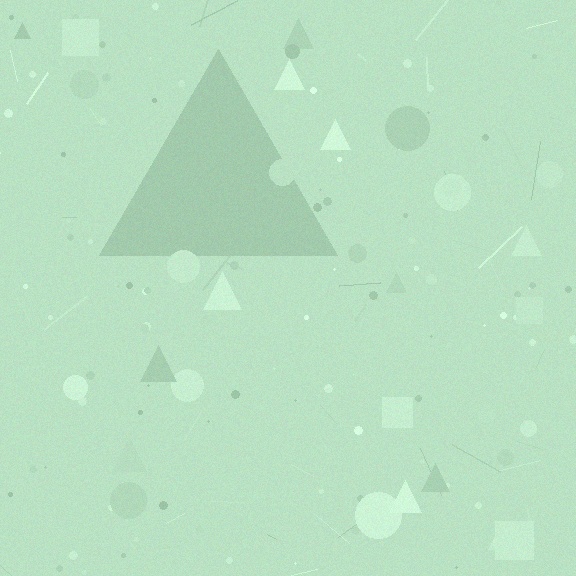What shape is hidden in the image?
A triangle is hidden in the image.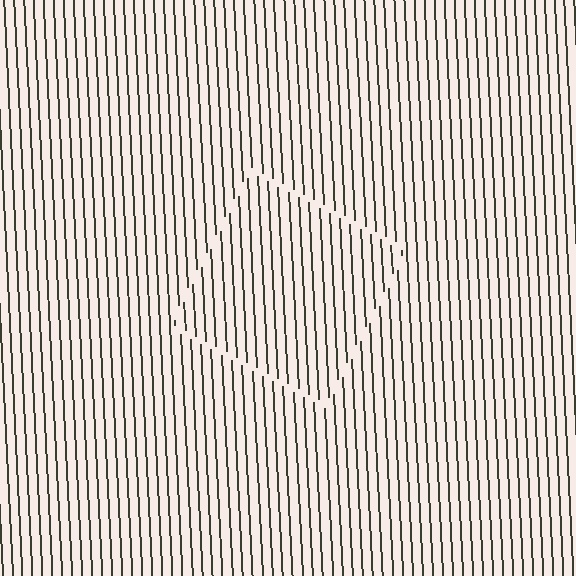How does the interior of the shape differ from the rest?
The interior of the shape contains the same grating, shifted by half a period — the contour is defined by the phase discontinuity where line-ends from the inner and outer gratings abut.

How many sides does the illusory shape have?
4 sides — the line-ends trace a square.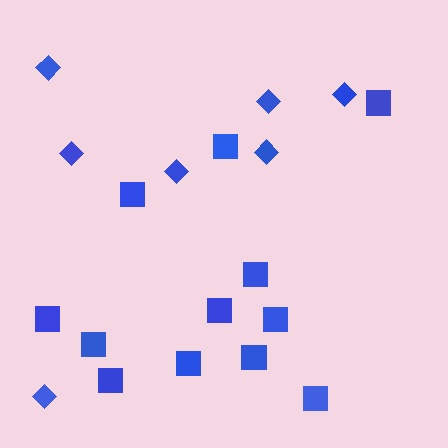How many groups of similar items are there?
There are 2 groups: one group of squares (12) and one group of diamonds (7).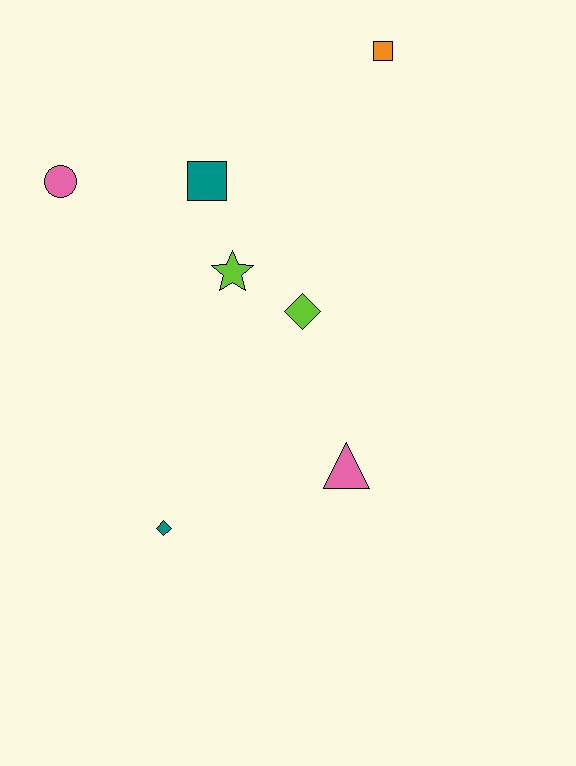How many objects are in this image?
There are 7 objects.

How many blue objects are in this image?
There are no blue objects.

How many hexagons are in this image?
There are no hexagons.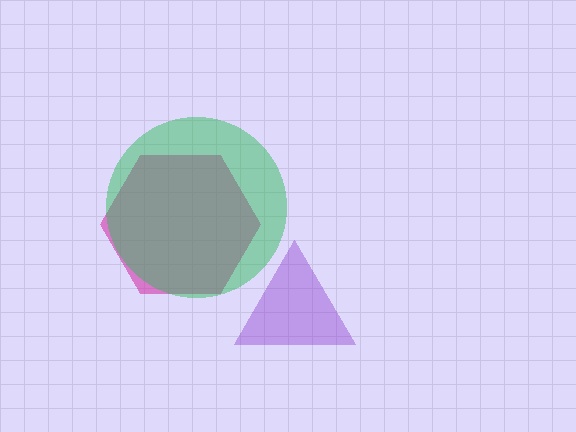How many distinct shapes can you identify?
There are 3 distinct shapes: a magenta hexagon, a green circle, a purple triangle.